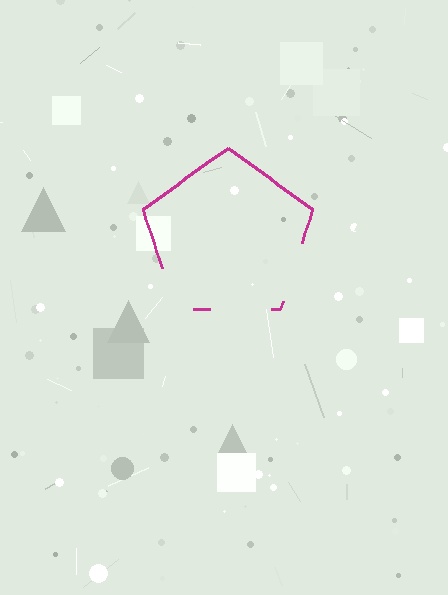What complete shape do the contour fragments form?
The contour fragments form a pentagon.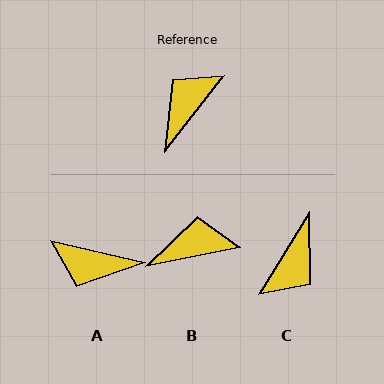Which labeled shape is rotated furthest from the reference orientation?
C, about 173 degrees away.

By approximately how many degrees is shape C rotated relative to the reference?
Approximately 173 degrees clockwise.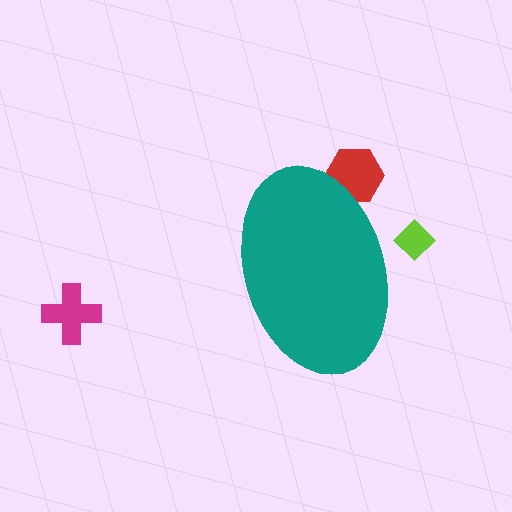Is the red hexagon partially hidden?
Yes, the red hexagon is partially hidden behind the teal ellipse.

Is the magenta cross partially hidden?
No, the magenta cross is fully visible.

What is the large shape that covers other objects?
A teal ellipse.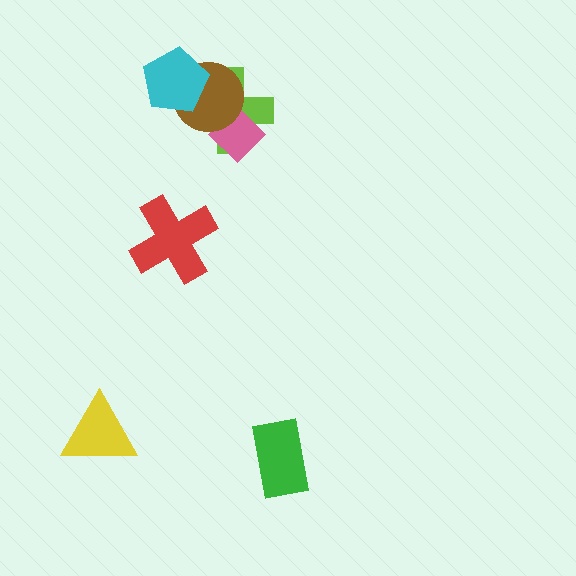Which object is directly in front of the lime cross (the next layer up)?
The pink diamond is directly in front of the lime cross.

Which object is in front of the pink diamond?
The brown circle is in front of the pink diamond.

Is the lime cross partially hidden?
Yes, it is partially covered by another shape.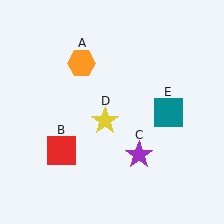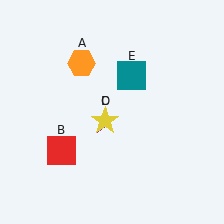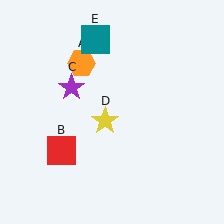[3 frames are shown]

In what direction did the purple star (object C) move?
The purple star (object C) moved up and to the left.